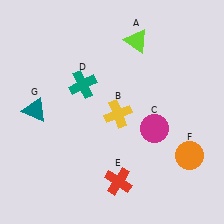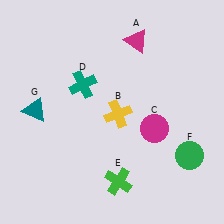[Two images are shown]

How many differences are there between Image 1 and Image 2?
There are 3 differences between the two images.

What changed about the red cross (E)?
In Image 1, E is red. In Image 2, it changed to green.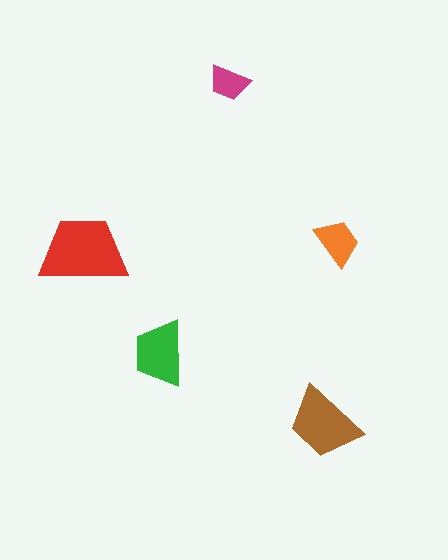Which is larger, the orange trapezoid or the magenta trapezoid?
The orange one.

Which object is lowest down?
The brown trapezoid is bottommost.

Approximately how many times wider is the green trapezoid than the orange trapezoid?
About 1.5 times wider.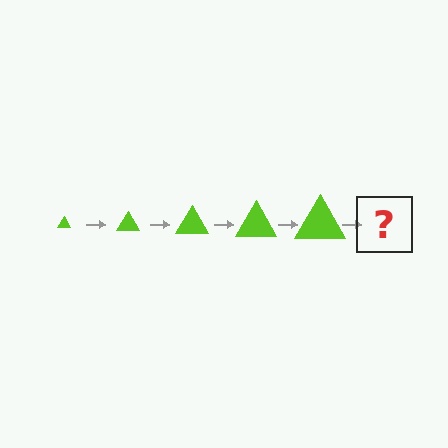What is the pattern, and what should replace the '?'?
The pattern is that the triangle gets progressively larger each step. The '?' should be a lime triangle, larger than the previous one.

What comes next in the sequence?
The next element should be a lime triangle, larger than the previous one.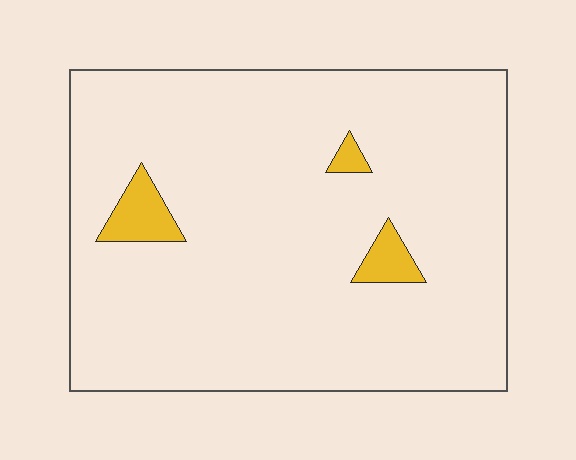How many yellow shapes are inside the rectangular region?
3.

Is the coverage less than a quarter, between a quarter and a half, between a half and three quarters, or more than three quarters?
Less than a quarter.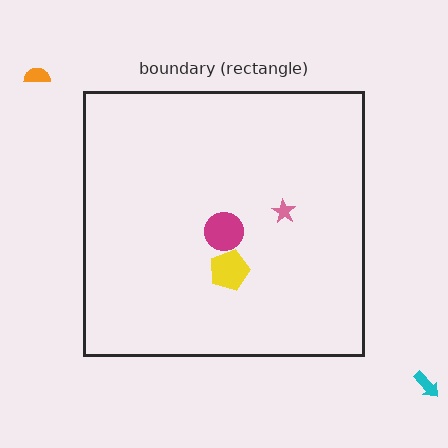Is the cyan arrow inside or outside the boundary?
Outside.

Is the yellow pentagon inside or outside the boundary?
Inside.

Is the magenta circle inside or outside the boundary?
Inside.